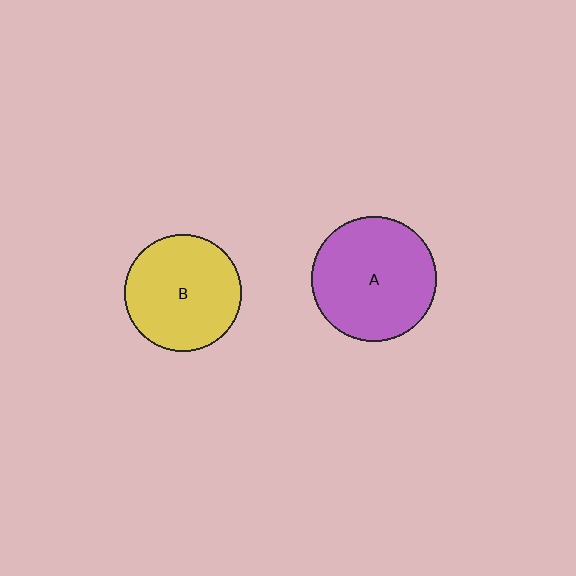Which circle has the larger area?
Circle A (purple).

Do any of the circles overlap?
No, none of the circles overlap.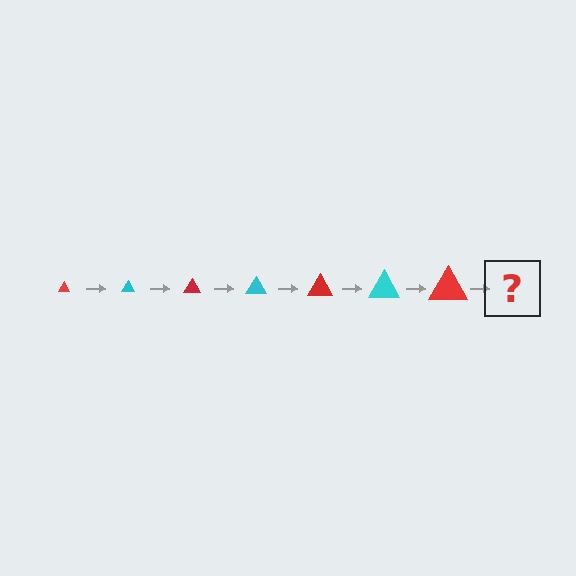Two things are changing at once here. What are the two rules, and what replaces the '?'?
The two rules are that the triangle grows larger each step and the color cycles through red and cyan. The '?' should be a cyan triangle, larger than the previous one.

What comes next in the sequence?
The next element should be a cyan triangle, larger than the previous one.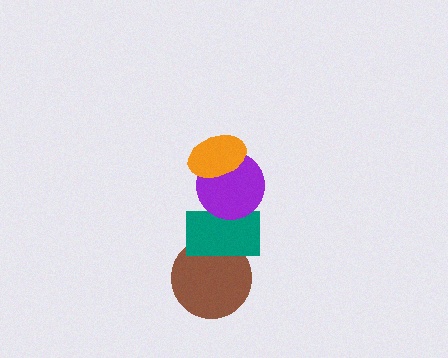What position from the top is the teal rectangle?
The teal rectangle is 3rd from the top.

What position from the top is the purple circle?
The purple circle is 2nd from the top.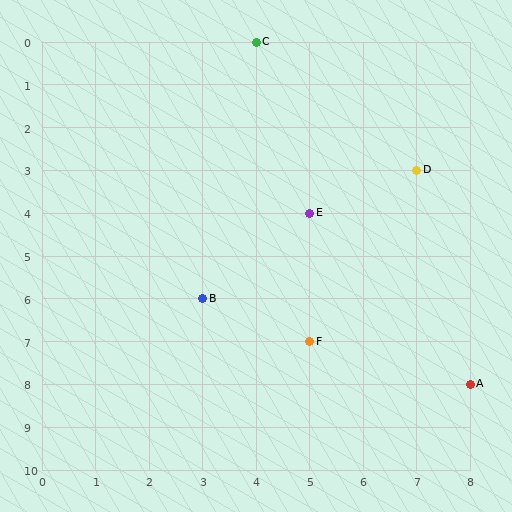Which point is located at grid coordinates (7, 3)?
Point D is at (7, 3).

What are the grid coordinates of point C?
Point C is at grid coordinates (4, 0).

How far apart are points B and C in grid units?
Points B and C are 1 column and 6 rows apart (about 6.1 grid units diagonally).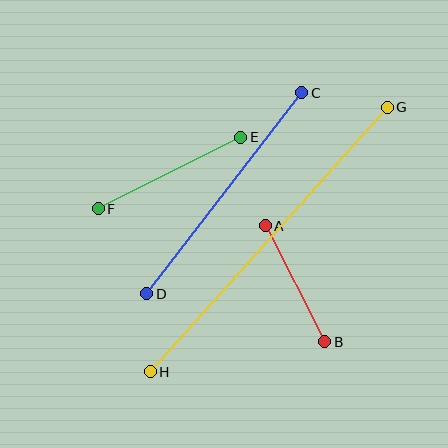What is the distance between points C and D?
The distance is approximately 254 pixels.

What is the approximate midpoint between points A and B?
The midpoint is at approximately (295, 284) pixels.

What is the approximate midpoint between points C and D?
The midpoint is at approximately (224, 193) pixels.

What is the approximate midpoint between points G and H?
The midpoint is at approximately (269, 239) pixels.